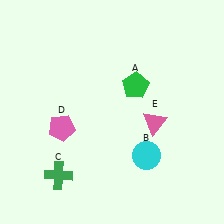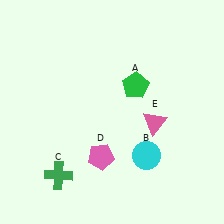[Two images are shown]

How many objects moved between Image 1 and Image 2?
1 object moved between the two images.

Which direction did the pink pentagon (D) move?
The pink pentagon (D) moved right.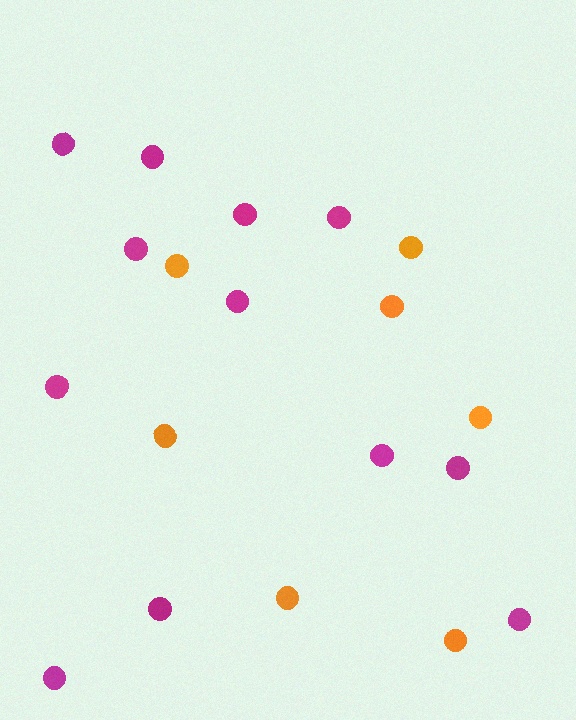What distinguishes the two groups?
There are 2 groups: one group of magenta circles (12) and one group of orange circles (7).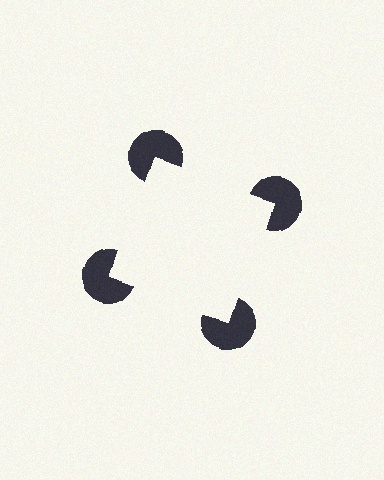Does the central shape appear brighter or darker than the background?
It typically appears slightly brighter than the background, even though no actual brightness change is drawn.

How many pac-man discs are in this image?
There are 4 — one at each vertex of the illusory square.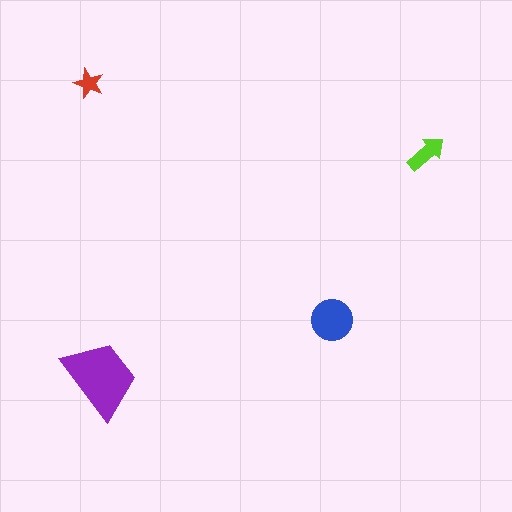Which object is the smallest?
The red star.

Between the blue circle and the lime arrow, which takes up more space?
The blue circle.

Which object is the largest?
The purple trapezoid.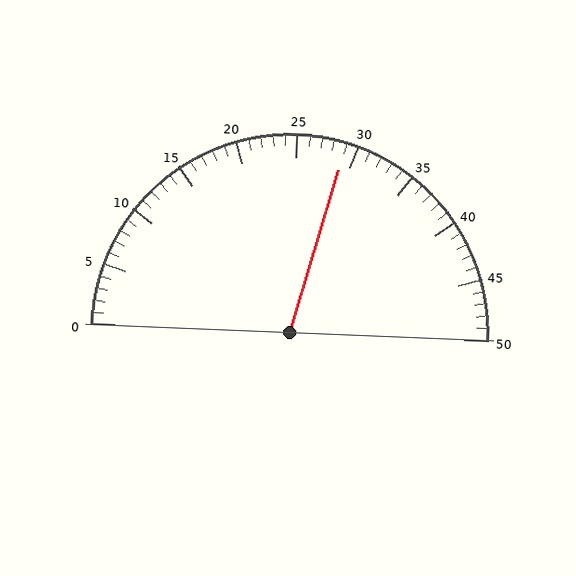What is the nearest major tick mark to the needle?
The nearest major tick mark is 30.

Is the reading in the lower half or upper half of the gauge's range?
The reading is in the upper half of the range (0 to 50).